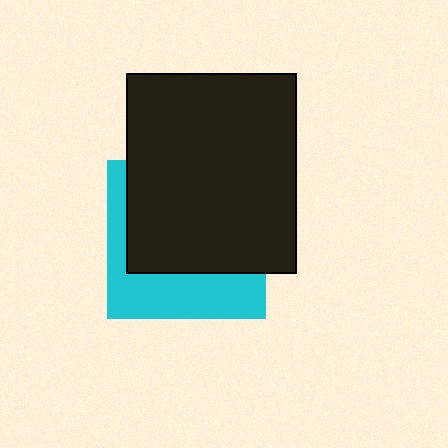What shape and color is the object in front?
The object in front is a black rectangle.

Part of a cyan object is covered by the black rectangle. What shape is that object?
It is a square.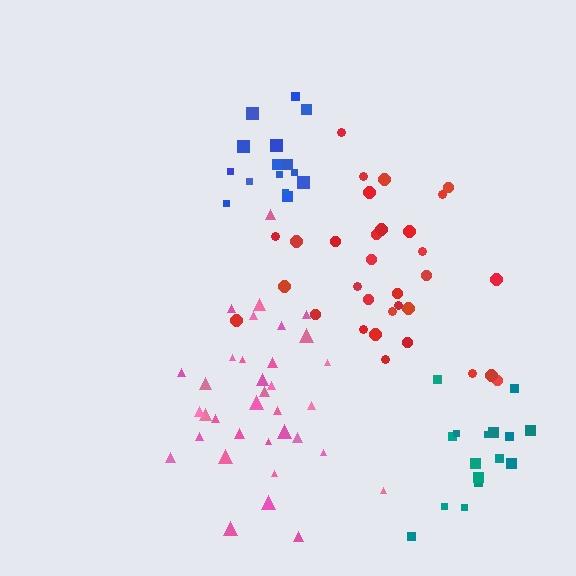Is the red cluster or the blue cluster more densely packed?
Blue.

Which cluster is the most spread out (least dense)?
Red.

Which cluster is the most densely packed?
Teal.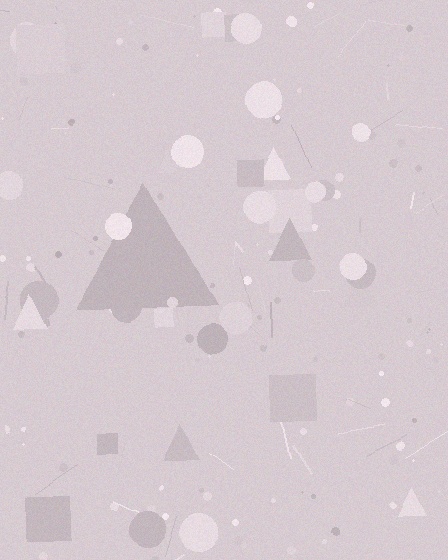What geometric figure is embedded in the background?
A triangle is embedded in the background.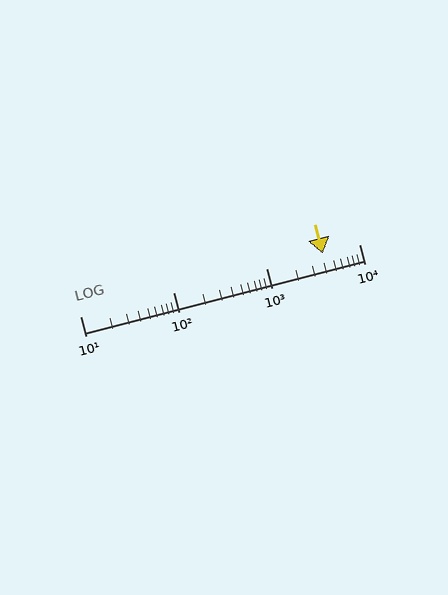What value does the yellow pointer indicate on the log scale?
The pointer indicates approximately 4100.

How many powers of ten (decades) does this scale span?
The scale spans 3 decades, from 10 to 10000.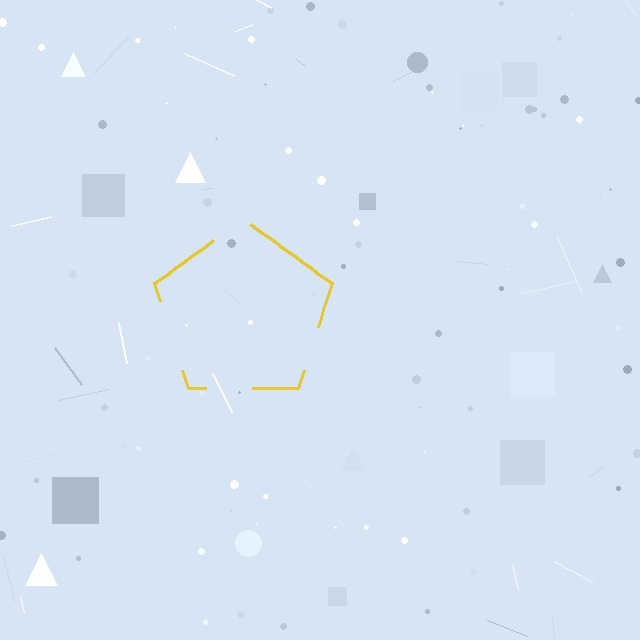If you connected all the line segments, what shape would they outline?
They would outline a pentagon.